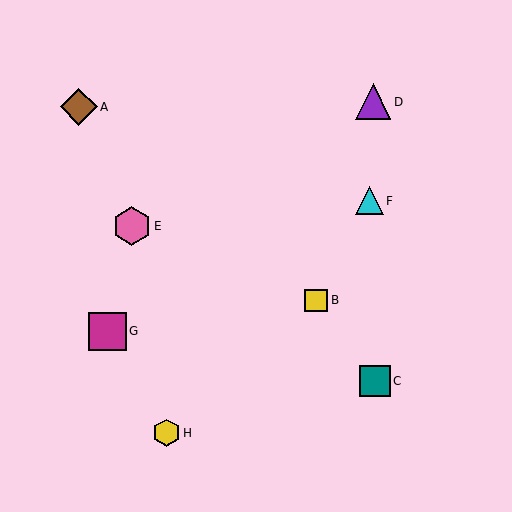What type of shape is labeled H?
Shape H is a yellow hexagon.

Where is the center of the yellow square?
The center of the yellow square is at (316, 300).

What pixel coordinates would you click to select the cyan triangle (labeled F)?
Click at (370, 201) to select the cyan triangle F.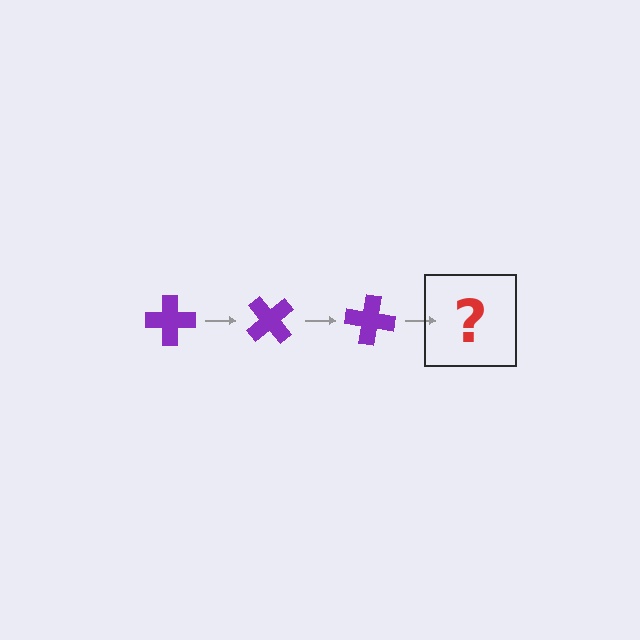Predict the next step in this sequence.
The next step is a purple cross rotated 150 degrees.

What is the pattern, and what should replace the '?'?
The pattern is that the cross rotates 50 degrees each step. The '?' should be a purple cross rotated 150 degrees.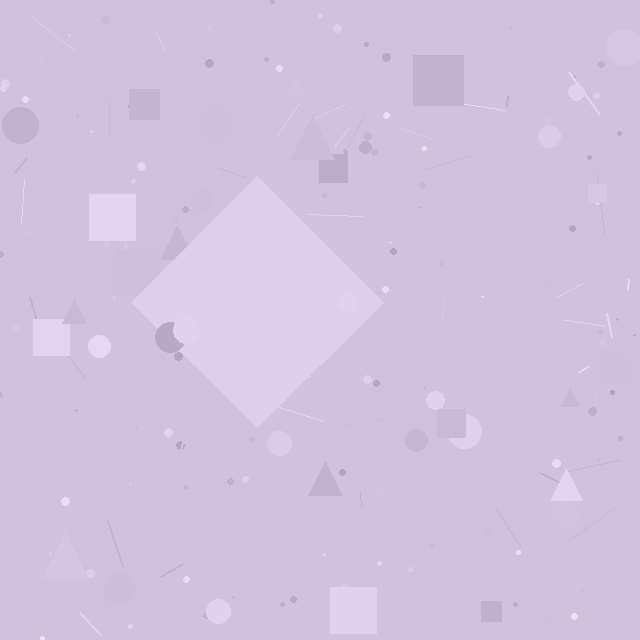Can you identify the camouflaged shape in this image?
The camouflaged shape is a diamond.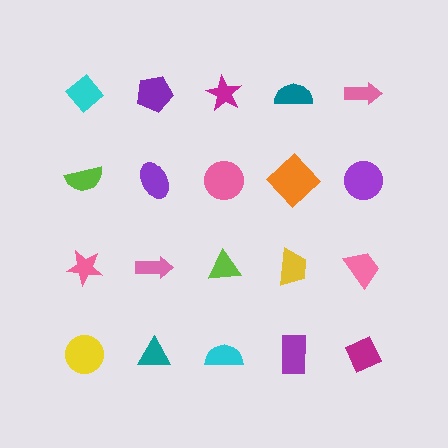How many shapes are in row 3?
5 shapes.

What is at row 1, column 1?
A cyan diamond.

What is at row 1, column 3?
A magenta star.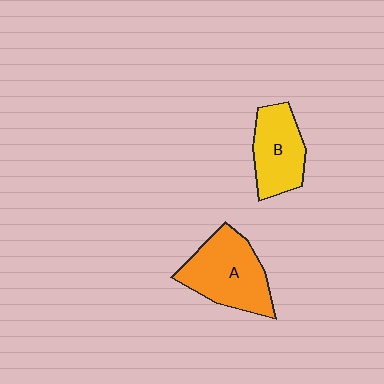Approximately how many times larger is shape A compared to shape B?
Approximately 1.3 times.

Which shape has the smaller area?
Shape B (yellow).